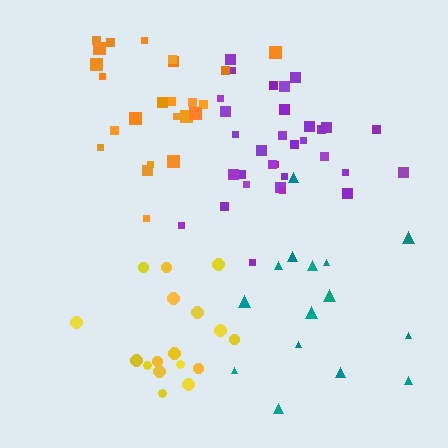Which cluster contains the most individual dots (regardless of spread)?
Purple (32).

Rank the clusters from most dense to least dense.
purple, yellow, orange, teal.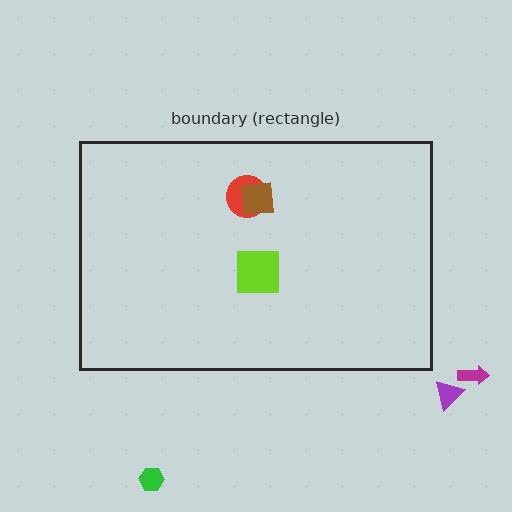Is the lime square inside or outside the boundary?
Inside.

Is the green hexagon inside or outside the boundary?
Outside.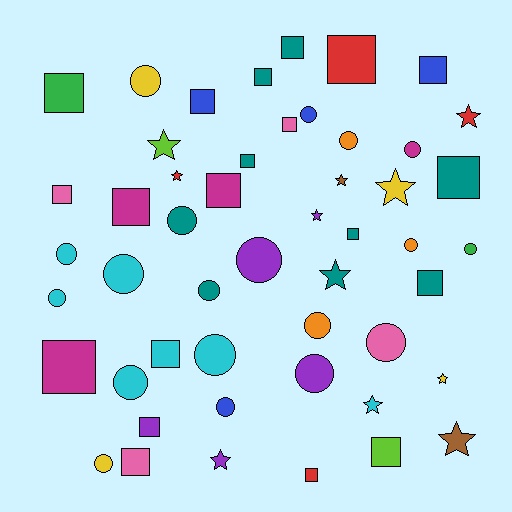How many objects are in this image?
There are 50 objects.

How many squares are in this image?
There are 20 squares.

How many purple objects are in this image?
There are 5 purple objects.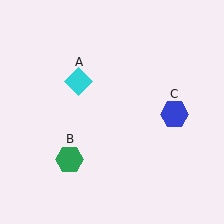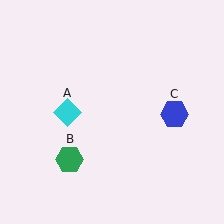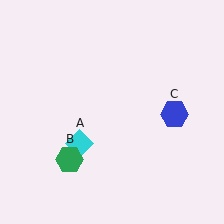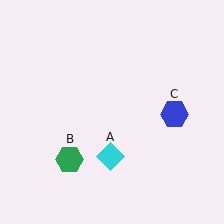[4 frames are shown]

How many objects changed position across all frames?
1 object changed position: cyan diamond (object A).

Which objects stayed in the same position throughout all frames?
Green hexagon (object B) and blue hexagon (object C) remained stationary.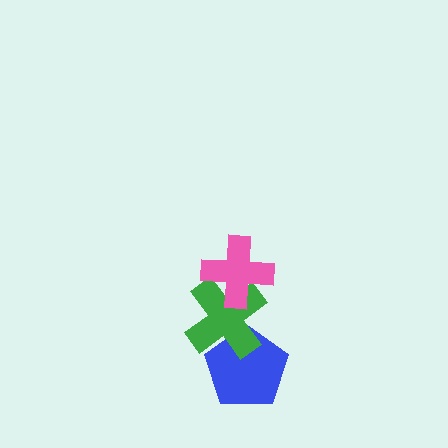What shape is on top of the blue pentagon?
The green cross is on top of the blue pentagon.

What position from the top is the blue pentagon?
The blue pentagon is 3rd from the top.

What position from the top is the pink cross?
The pink cross is 1st from the top.